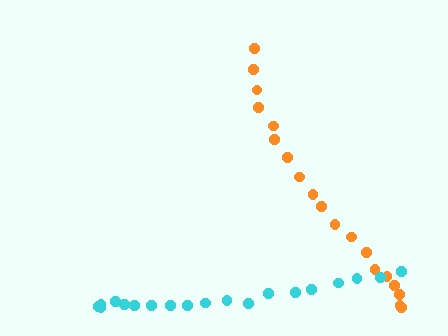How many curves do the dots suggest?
There are 2 distinct paths.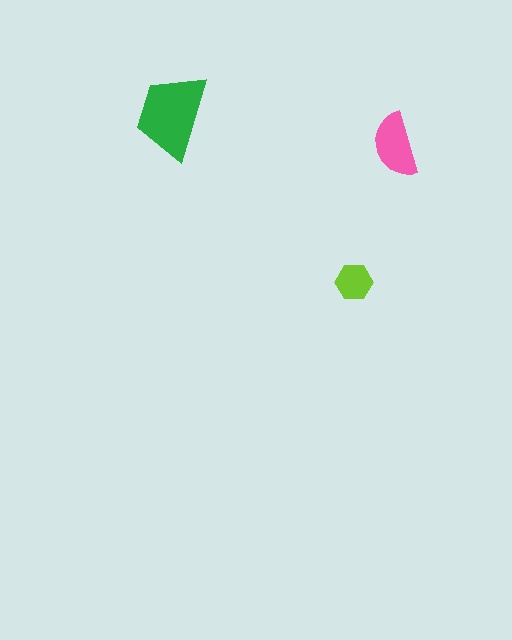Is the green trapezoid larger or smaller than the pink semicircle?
Larger.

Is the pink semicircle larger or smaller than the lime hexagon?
Larger.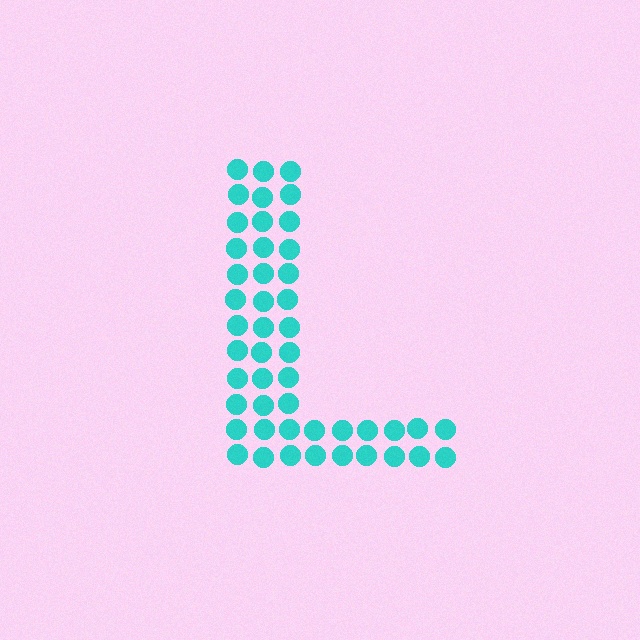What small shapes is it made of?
It is made of small circles.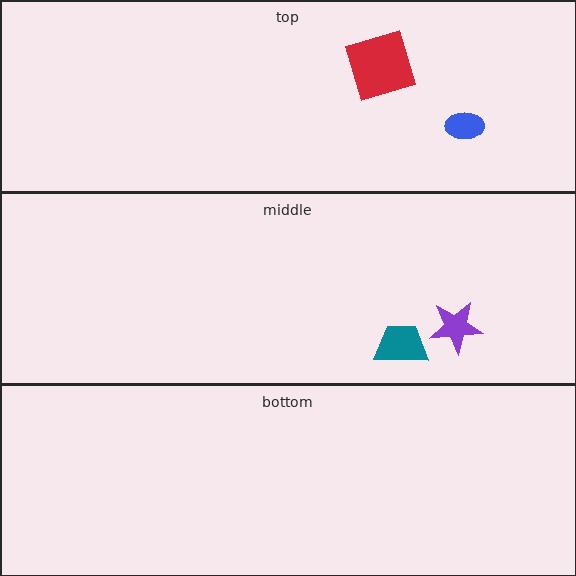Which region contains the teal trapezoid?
The middle region.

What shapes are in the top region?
The red square, the blue ellipse.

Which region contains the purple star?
The middle region.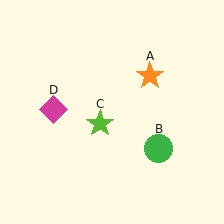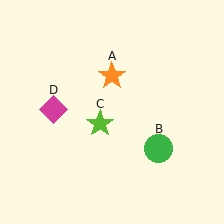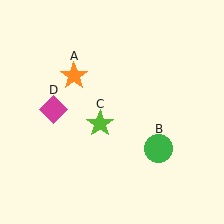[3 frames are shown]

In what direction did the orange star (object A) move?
The orange star (object A) moved left.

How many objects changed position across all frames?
1 object changed position: orange star (object A).